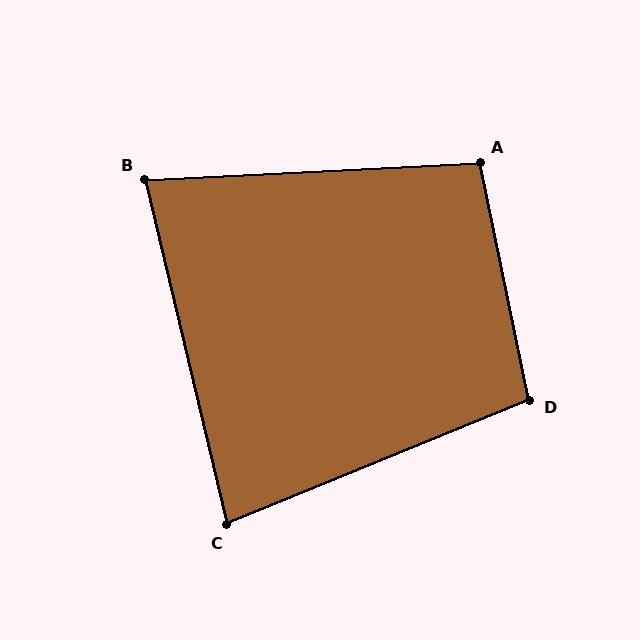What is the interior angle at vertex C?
Approximately 81 degrees (acute).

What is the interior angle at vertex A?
Approximately 99 degrees (obtuse).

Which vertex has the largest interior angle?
D, at approximately 100 degrees.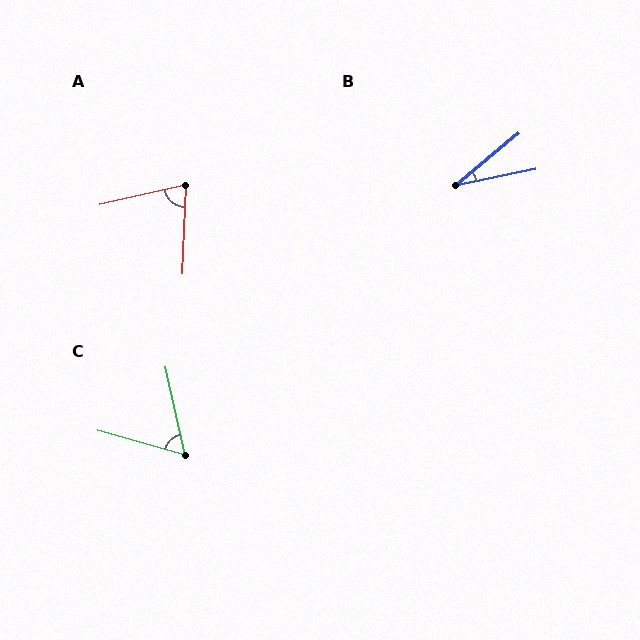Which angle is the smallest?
B, at approximately 28 degrees.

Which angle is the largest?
A, at approximately 75 degrees.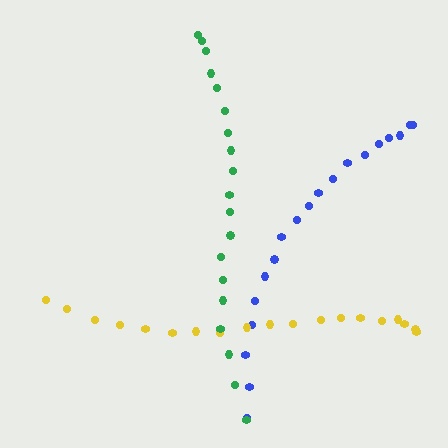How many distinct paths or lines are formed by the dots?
There are 3 distinct paths.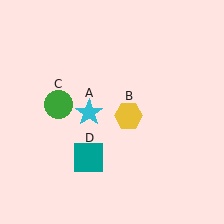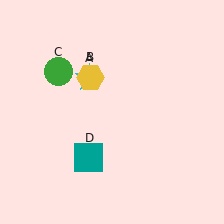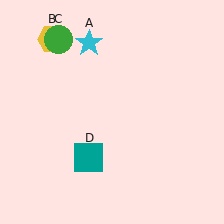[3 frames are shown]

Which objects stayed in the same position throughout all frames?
Teal square (object D) remained stationary.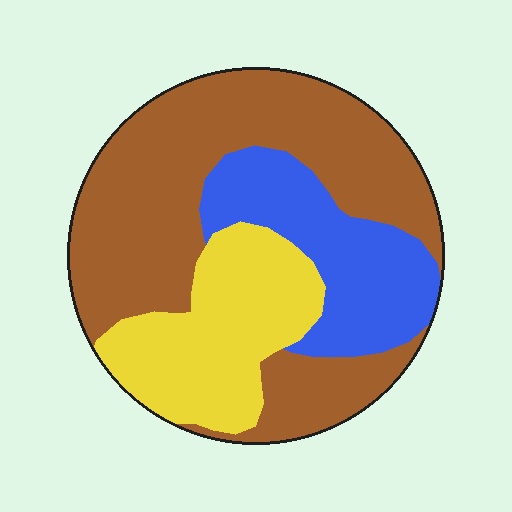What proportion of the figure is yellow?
Yellow covers about 25% of the figure.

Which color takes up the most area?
Brown, at roughly 55%.